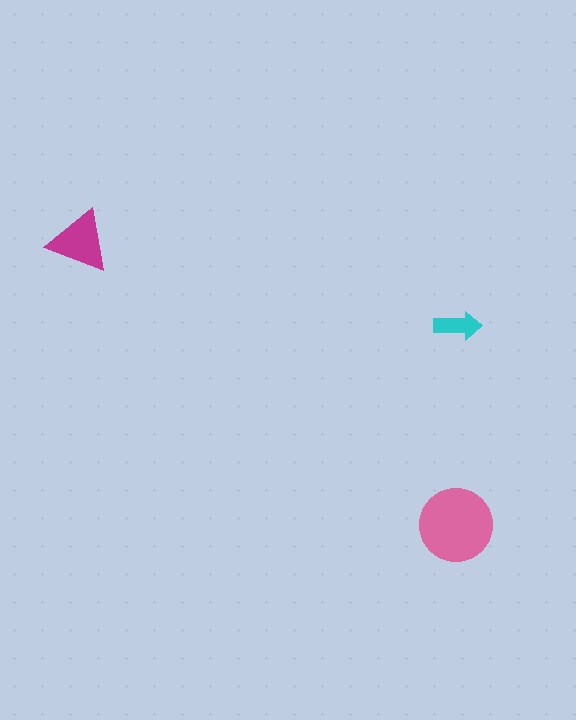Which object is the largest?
The pink circle.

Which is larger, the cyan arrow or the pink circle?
The pink circle.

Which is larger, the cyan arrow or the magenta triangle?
The magenta triangle.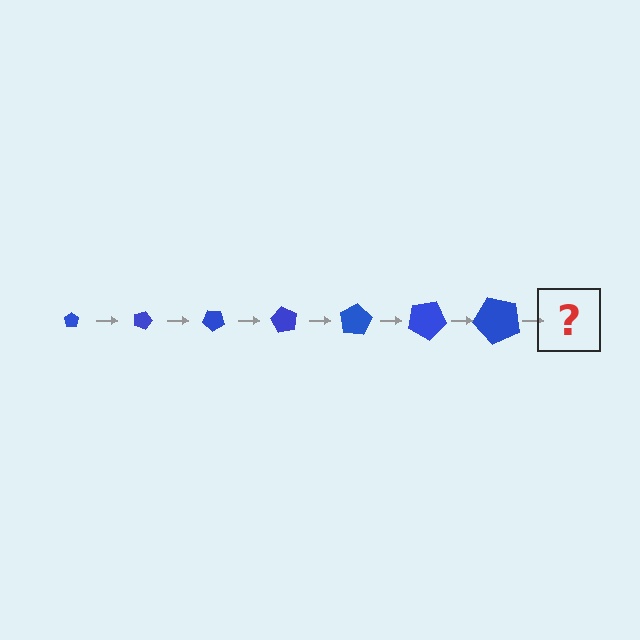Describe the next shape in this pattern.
It should be a pentagon, larger than the previous one and rotated 140 degrees from the start.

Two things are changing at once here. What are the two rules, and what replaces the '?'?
The two rules are that the pentagon grows larger each step and it rotates 20 degrees each step. The '?' should be a pentagon, larger than the previous one and rotated 140 degrees from the start.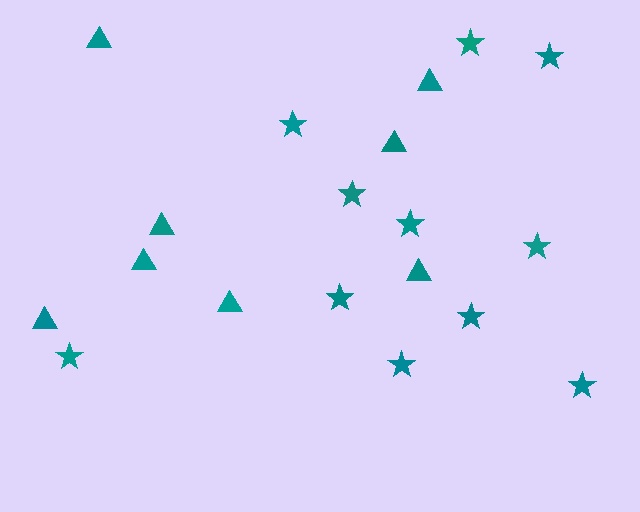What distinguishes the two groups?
There are 2 groups: one group of stars (11) and one group of triangles (8).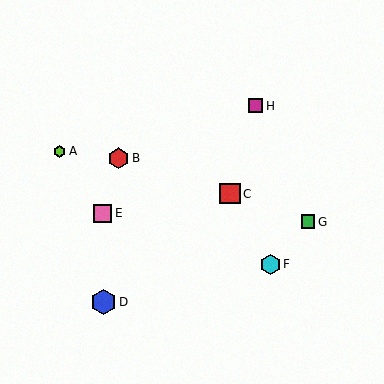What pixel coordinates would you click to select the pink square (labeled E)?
Click at (103, 213) to select the pink square E.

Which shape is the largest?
The blue hexagon (labeled D) is the largest.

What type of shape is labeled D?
Shape D is a blue hexagon.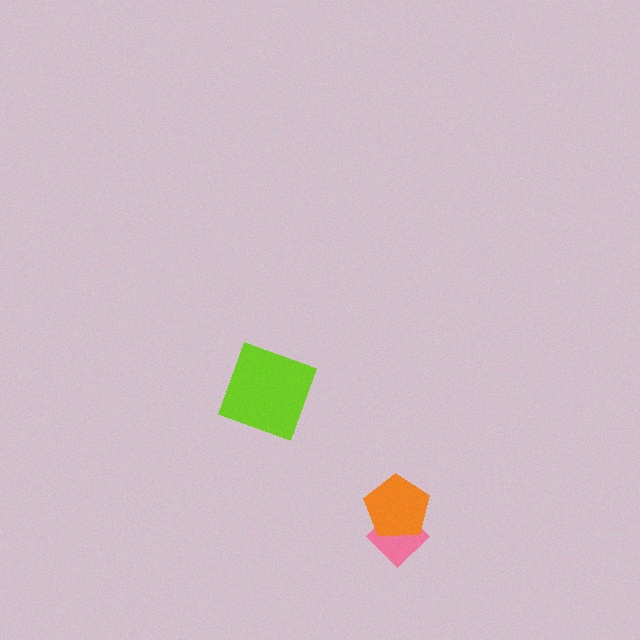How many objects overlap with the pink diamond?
1 object overlaps with the pink diamond.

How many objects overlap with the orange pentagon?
1 object overlaps with the orange pentagon.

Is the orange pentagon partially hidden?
No, no other shape covers it.